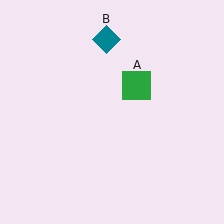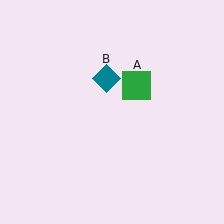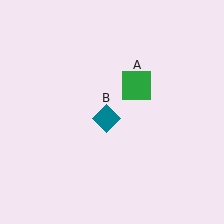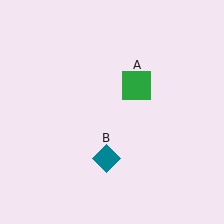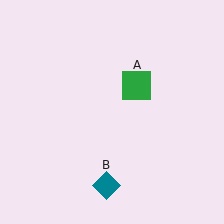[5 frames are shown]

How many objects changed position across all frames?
1 object changed position: teal diamond (object B).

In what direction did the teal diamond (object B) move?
The teal diamond (object B) moved down.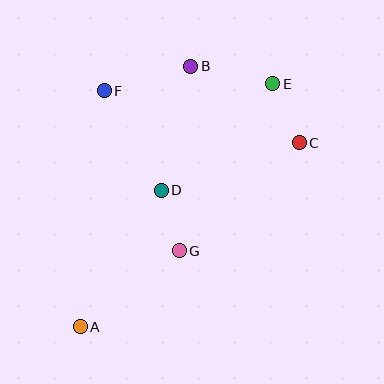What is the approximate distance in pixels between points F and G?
The distance between F and G is approximately 177 pixels.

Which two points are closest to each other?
Points D and G are closest to each other.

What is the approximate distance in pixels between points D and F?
The distance between D and F is approximately 115 pixels.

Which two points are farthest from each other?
Points A and E are farthest from each other.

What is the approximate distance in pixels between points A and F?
The distance between A and F is approximately 237 pixels.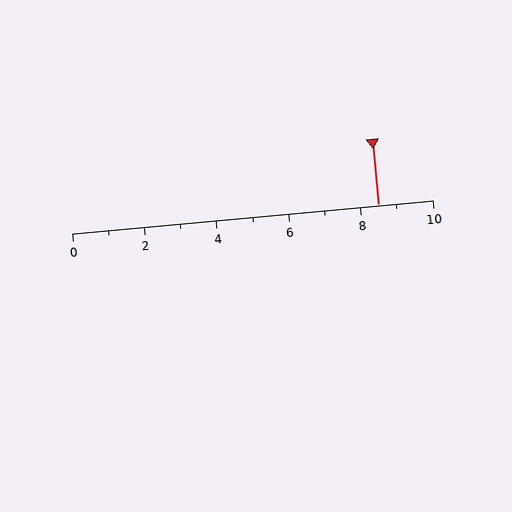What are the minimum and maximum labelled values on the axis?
The axis runs from 0 to 10.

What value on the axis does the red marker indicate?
The marker indicates approximately 8.5.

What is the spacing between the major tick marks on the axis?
The major ticks are spaced 2 apart.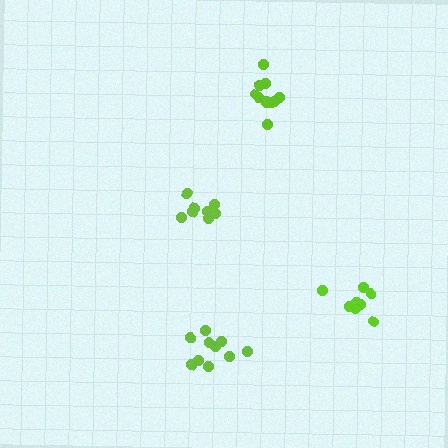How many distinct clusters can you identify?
There are 4 distinct clusters.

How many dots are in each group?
Group 1: 11 dots, Group 2: 8 dots, Group 3: 10 dots, Group 4: 8 dots (37 total).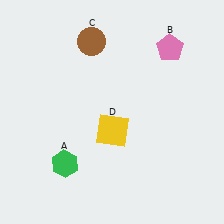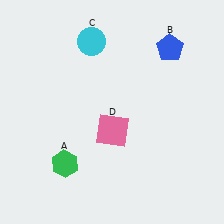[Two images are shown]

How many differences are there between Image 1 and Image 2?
There are 3 differences between the two images.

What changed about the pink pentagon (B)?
In Image 1, B is pink. In Image 2, it changed to blue.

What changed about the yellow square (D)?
In Image 1, D is yellow. In Image 2, it changed to pink.